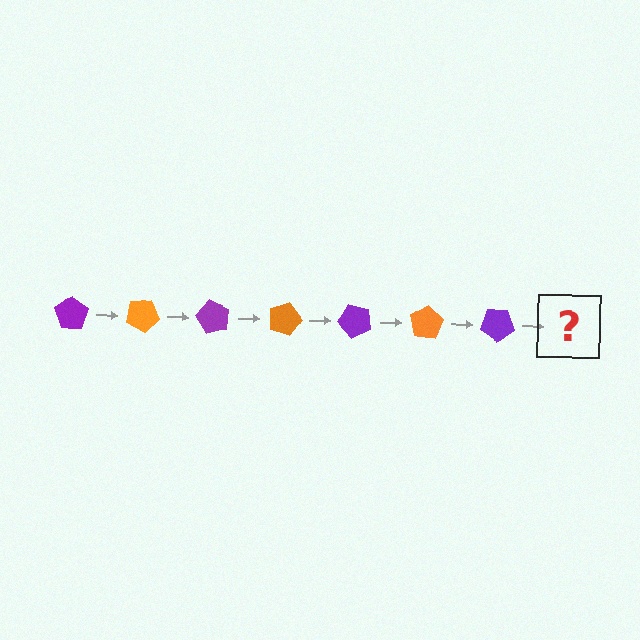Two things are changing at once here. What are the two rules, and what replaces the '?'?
The two rules are that it rotates 30 degrees each step and the color cycles through purple and orange. The '?' should be an orange pentagon, rotated 210 degrees from the start.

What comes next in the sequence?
The next element should be an orange pentagon, rotated 210 degrees from the start.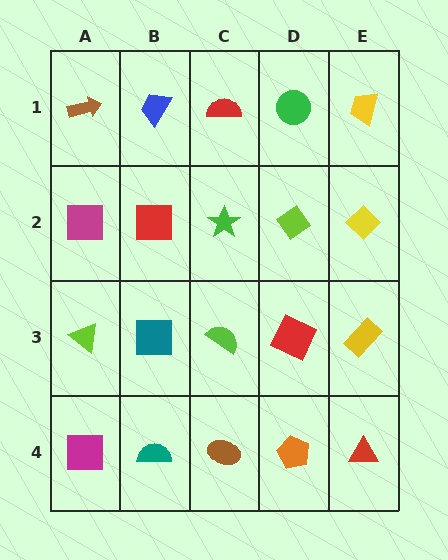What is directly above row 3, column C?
A green star.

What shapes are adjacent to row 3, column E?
A yellow diamond (row 2, column E), a red triangle (row 4, column E), a red square (row 3, column D).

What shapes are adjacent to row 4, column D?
A red square (row 3, column D), a brown ellipse (row 4, column C), a red triangle (row 4, column E).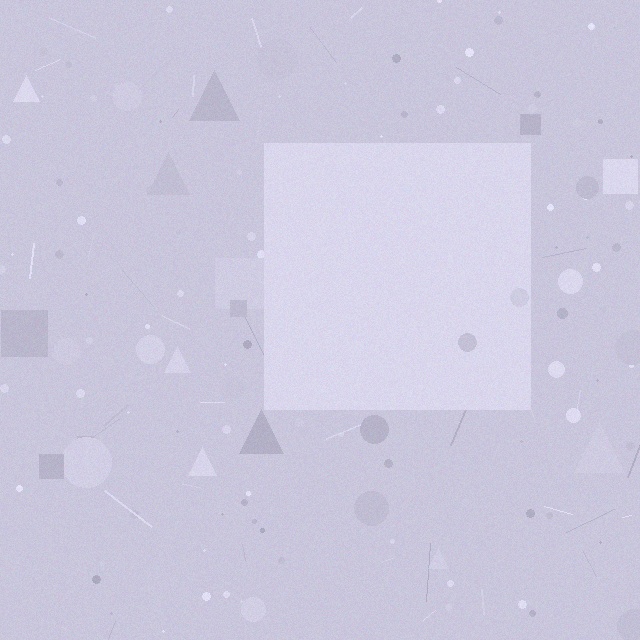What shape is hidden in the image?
A square is hidden in the image.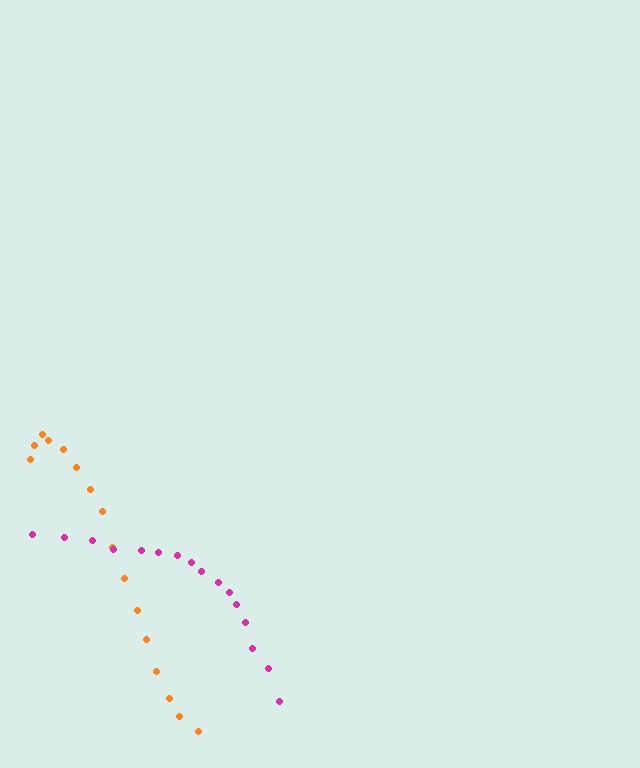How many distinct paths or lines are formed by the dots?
There are 2 distinct paths.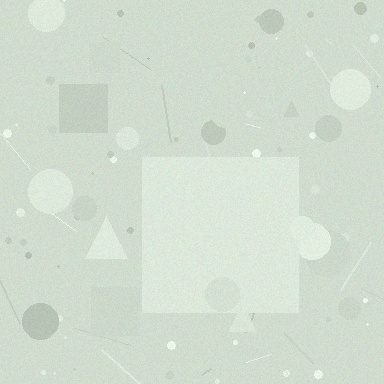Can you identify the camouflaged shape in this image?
The camouflaged shape is a square.